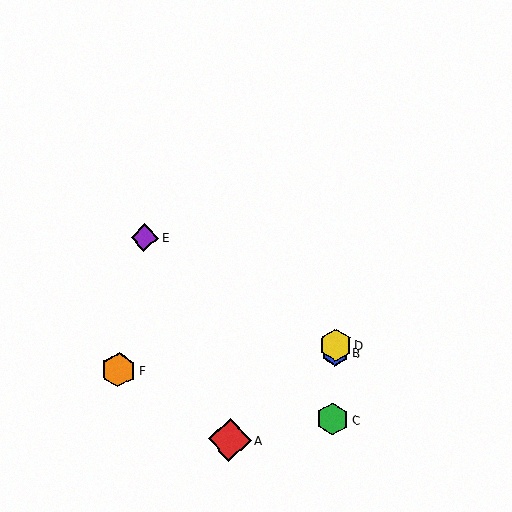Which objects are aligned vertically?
Objects B, C, D are aligned vertically.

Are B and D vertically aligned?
Yes, both are at x≈335.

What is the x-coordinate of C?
Object C is at x≈332.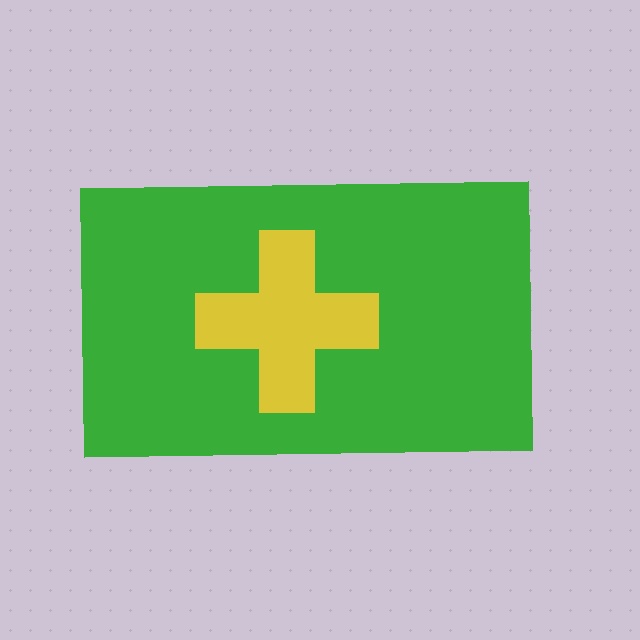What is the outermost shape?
The green rectangle.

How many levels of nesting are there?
2.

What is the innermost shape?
The yellow cross.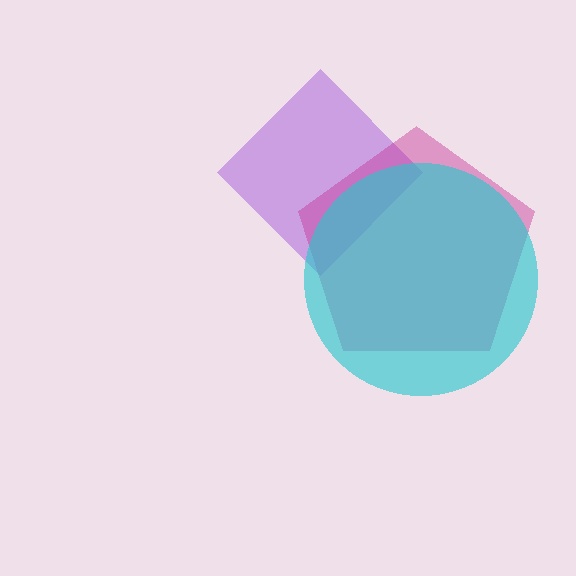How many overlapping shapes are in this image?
There are 3 overlapping shapes in the image.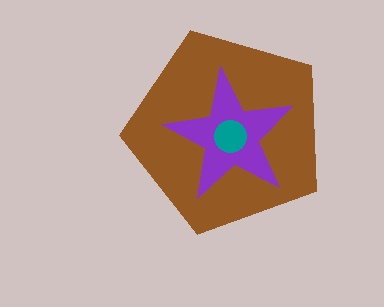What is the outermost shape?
The brown pentagon.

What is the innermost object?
The teal circle.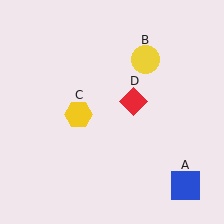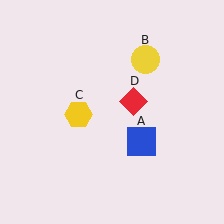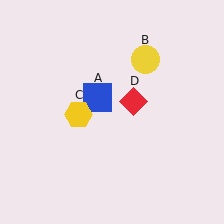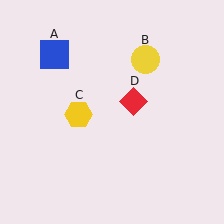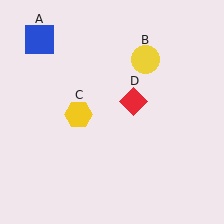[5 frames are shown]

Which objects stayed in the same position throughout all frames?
Yellow circle (object B) and yellow hexagon (object C) and red diamond (object D) remained stationary.